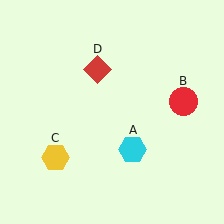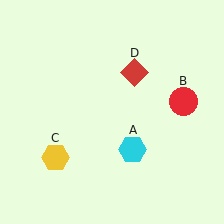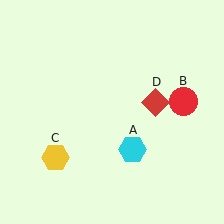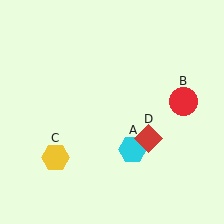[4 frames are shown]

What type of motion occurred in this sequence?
The red diamond (object D) rotated clockwise around the center of the scene.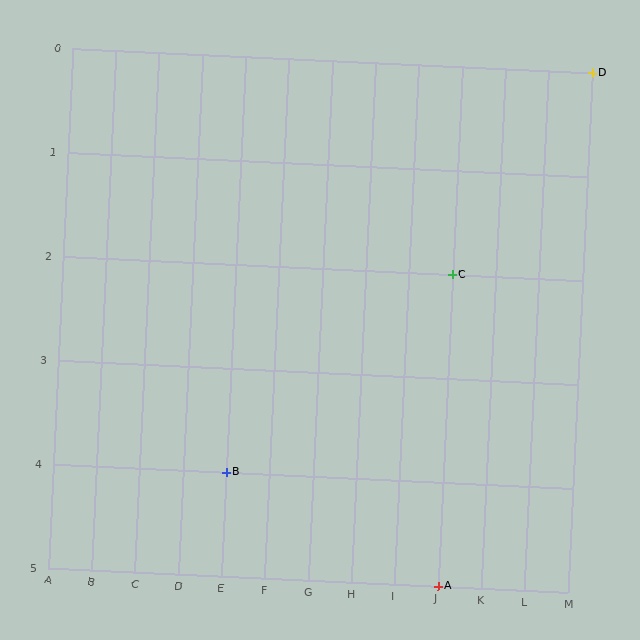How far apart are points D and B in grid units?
Points D and B are 8 columns and 4 rows apart (about 8.9 grid units diagonally).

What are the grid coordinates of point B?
Point B is at grid coordinates (E, 4).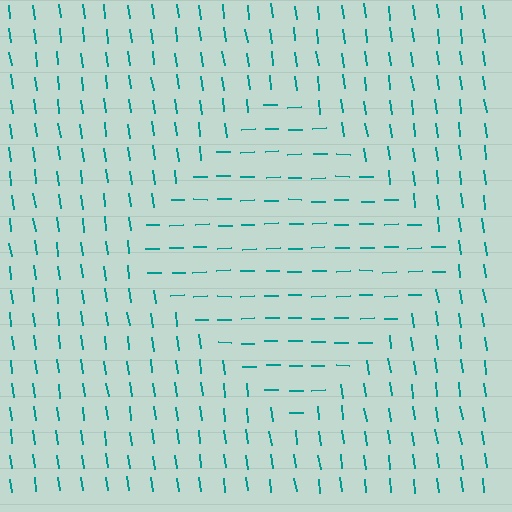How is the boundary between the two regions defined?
The boundary is defined purely by a change in line orientation (approximately 84 degrees difference). All lines are the same color and thickness.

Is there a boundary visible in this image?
Yes, there is a texture boundary formed by a change in line orientation.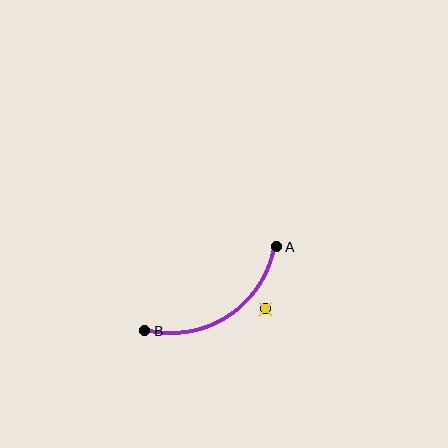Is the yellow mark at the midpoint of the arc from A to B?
No — the yellow mark does not lie on the arc at all. It sits slightly outside the curve.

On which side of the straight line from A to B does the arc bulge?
The arc bulges below the straight line connecting A and B.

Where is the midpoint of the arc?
The arc midpoint is the point on the curve farthest from the straight line joining A and B. It sits below that line.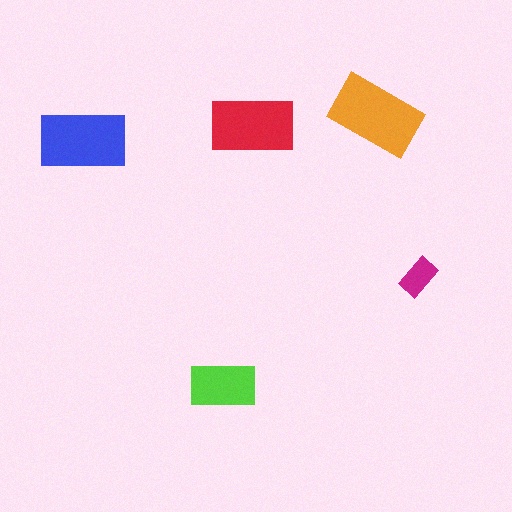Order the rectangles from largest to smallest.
the orange one, the blue one, the red one, the lime one, the magenta one.